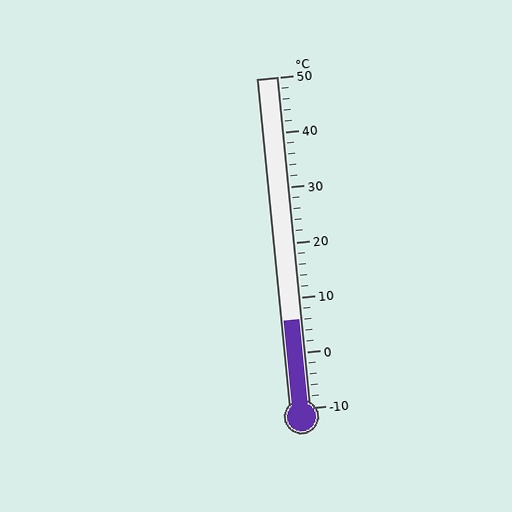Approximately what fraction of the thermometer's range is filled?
The thermometer is filled to approximately 25% of its range.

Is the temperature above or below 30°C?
The temperature is below 30°C.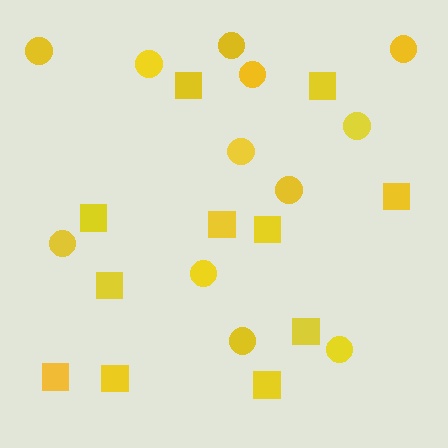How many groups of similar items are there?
There are 2 groups: one group of squares (11) and one group of circles (12).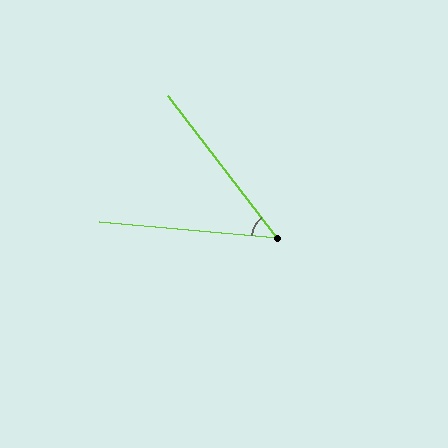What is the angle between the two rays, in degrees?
Approximately 47 degrees.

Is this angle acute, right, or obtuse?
It is acute.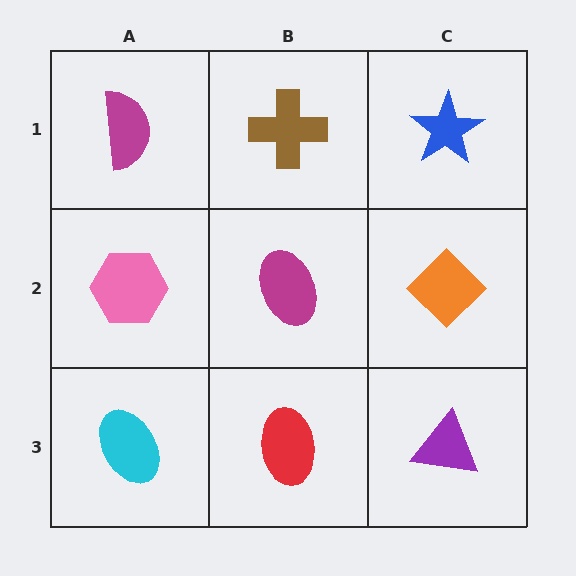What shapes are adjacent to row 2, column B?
A brown cross (row 1, column B), a red ellipse (row 3, column B), a pink hexagon (row 2, column A), an orange diamond (row 2, column C).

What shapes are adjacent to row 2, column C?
A blue star (row 1, column C), a purple triangle (row 3, column C), a magenta ellipse (row 2, column B).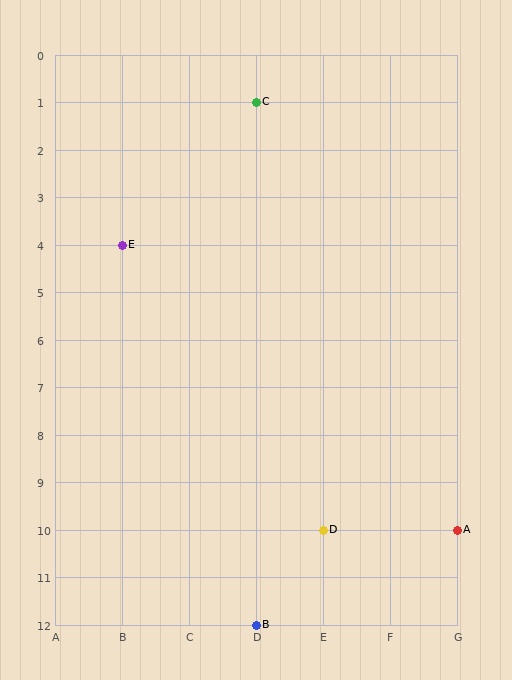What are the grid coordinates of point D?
Point D is at grid coordinates (E, 10).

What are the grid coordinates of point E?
Point E is at grid coordinates (B, 4).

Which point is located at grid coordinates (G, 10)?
Point A is at (G, 10).